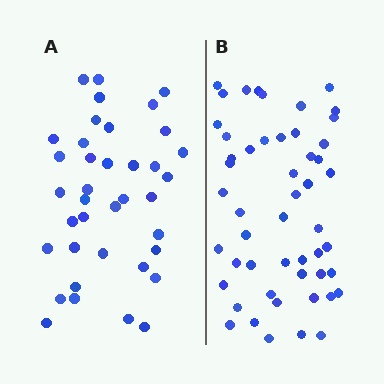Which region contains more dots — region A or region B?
Region B (the right region) has more dots.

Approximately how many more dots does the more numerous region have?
Region B has approximately 15 more dots than region A.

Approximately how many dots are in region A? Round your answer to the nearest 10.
About 40 dots. (The exact count is 38, which rounds to 40.)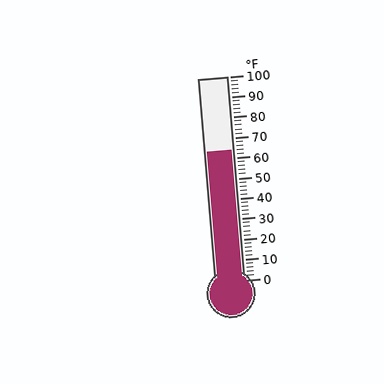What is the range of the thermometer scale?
The thermometer scale ranges from 0°F to 100°F.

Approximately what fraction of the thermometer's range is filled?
The thermometer is filled to approximately 65% of its range.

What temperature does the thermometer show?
The thermometer shows approximately 64°F.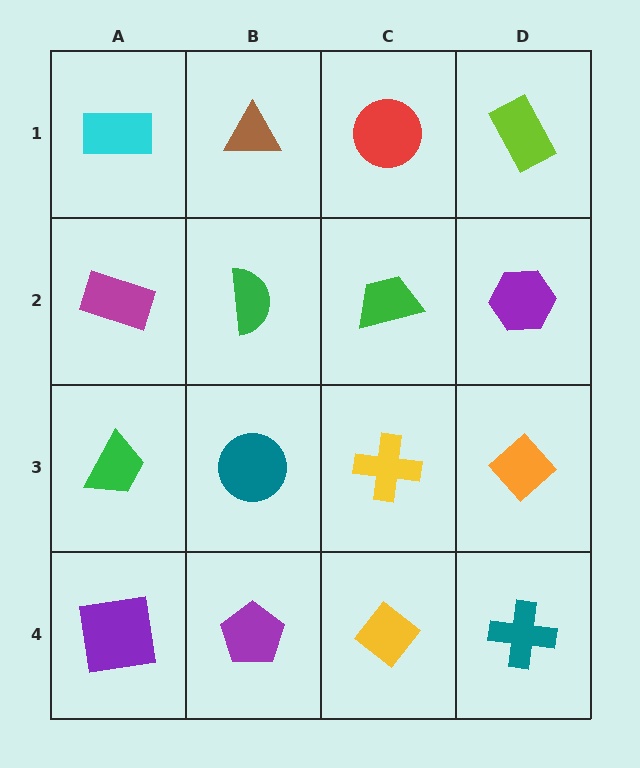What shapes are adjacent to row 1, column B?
A green semicircle (row 2, column B), a cyan rectangle (row 1, column A), a red circle (row 1, column C).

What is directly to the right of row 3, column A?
A teal circle.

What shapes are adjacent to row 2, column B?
A brown triangle (row 1, column B), a teal circle (row 3, column B), a magenta rectangle (row 2, column A), a green trapezoid (row 2, column C).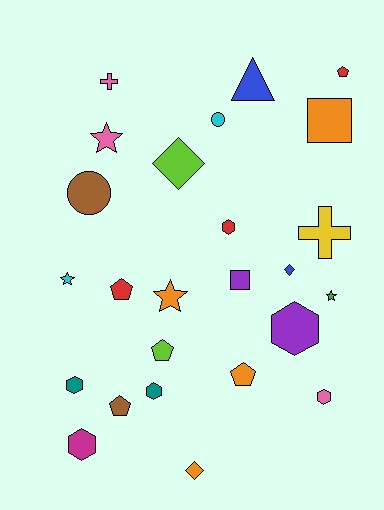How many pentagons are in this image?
There are 5 pentagons.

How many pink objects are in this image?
There are 3 pink objects.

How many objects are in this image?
There are 25 objects.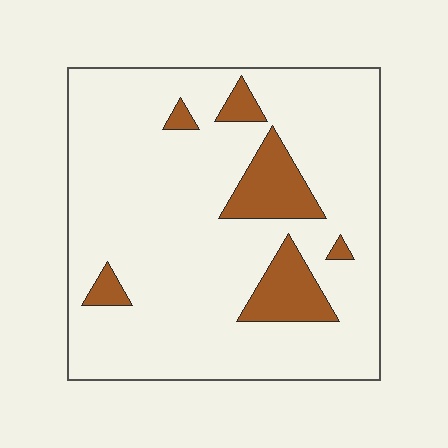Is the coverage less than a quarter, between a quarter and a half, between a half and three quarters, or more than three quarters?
Less than a quarter.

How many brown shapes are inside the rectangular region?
6.